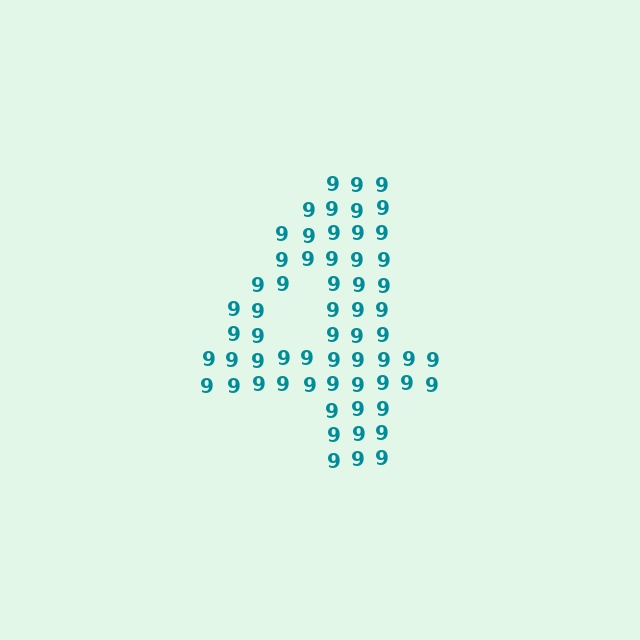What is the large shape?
The large shape is the digit 4.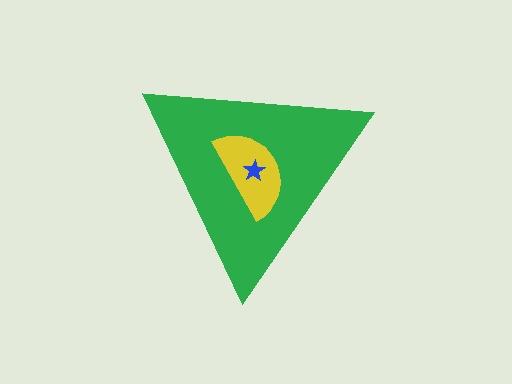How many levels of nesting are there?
3.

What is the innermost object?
The blue star.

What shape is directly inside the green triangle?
The yellow semicircle.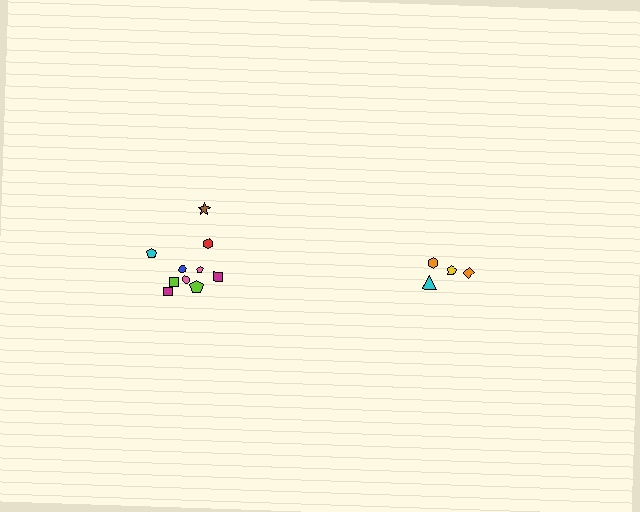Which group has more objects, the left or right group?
The left group.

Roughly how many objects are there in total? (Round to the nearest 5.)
Roughly 15 objects in total.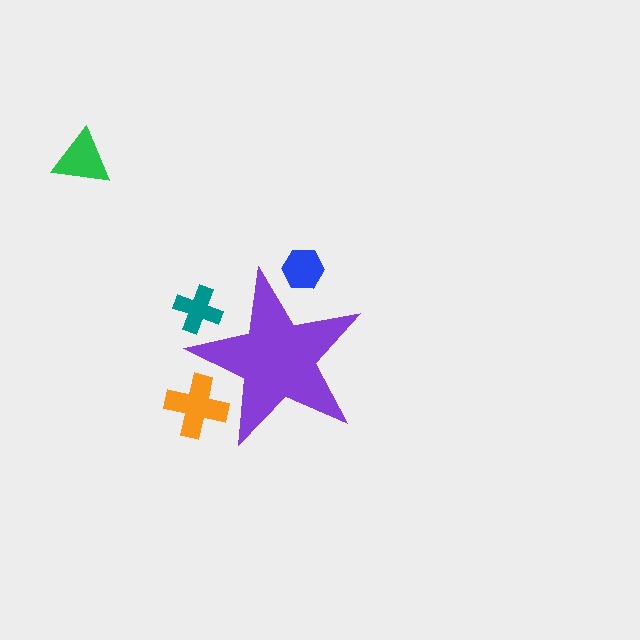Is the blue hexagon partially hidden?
Yes, the blue hexagon is partially hidden behind the purple star.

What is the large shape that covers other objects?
A purple star.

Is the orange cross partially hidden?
Yes, the orange cross is partially hidden behind the purple star.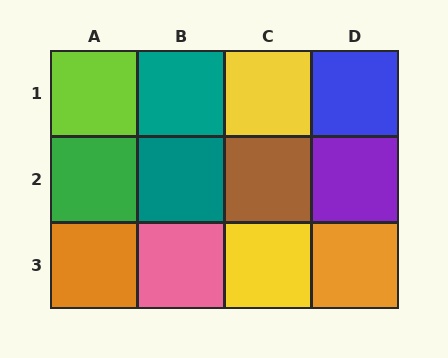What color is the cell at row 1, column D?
Blue.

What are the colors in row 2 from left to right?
Green, teal, brown, purple.